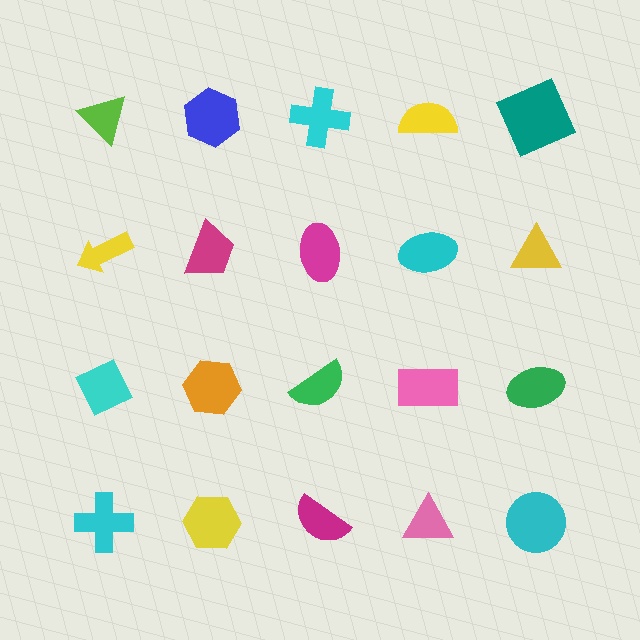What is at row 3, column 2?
An orange hexagon.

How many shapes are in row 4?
5 shapes.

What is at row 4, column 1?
A cyan cross.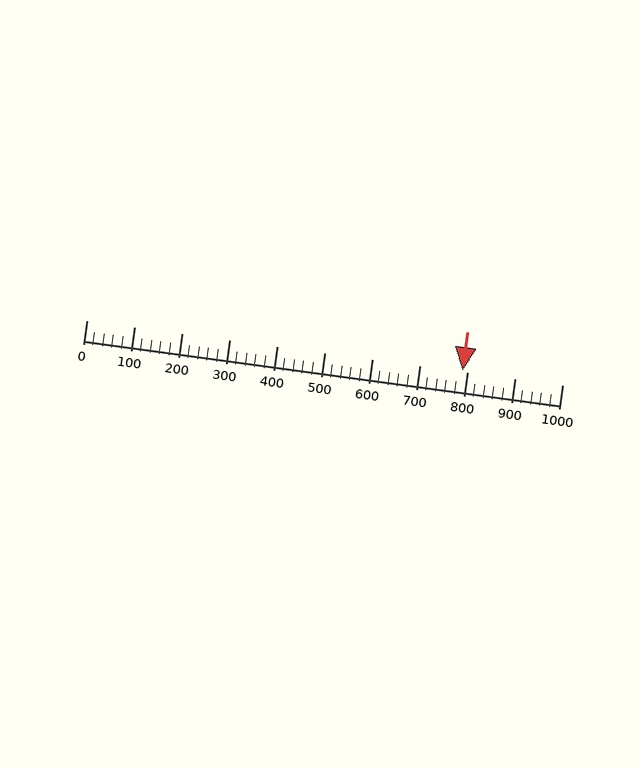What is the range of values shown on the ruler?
The ruler shows values from 0 to 1000.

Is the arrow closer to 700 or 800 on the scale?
The arrow is closer to 800.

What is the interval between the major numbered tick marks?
The major tick marks are spaced 100 units apart.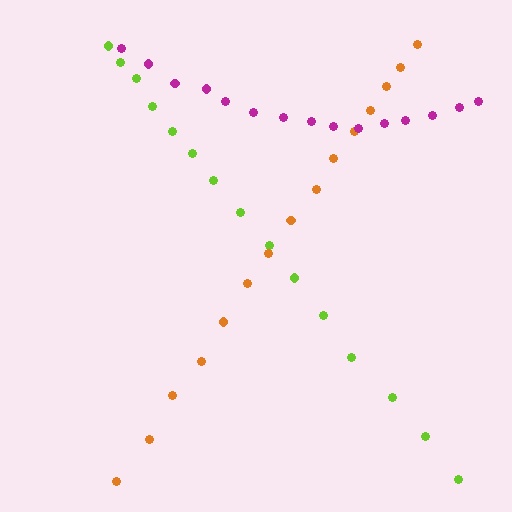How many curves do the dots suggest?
There are 3 distinct paths.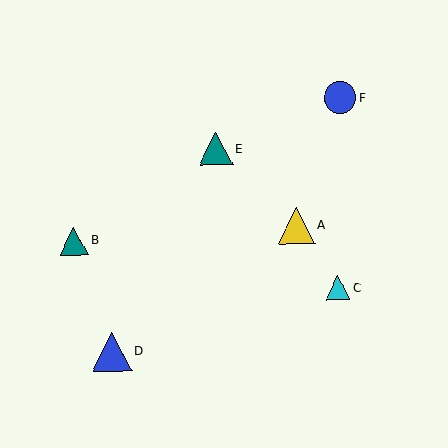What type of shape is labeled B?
Shape B is a teal triangle.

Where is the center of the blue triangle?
The center of the blue triangle is at (112, 352).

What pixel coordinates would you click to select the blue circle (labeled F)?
Click at (340, 98) to select the blue circle F.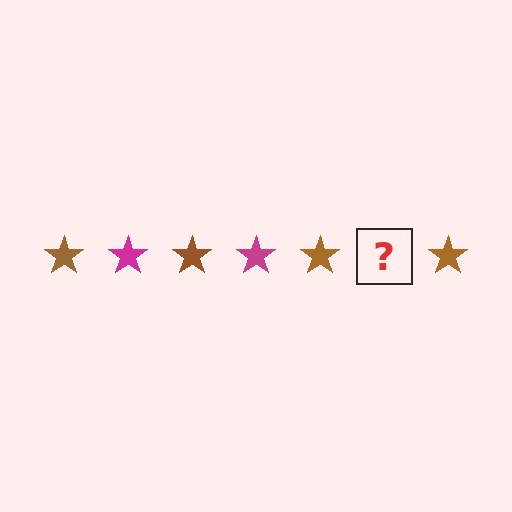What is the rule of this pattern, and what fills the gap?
The rule is that the pattern cycles through brown, magenta stars. The gap should be filled with a magenta star.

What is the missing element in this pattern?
The missing element is a magenta star.